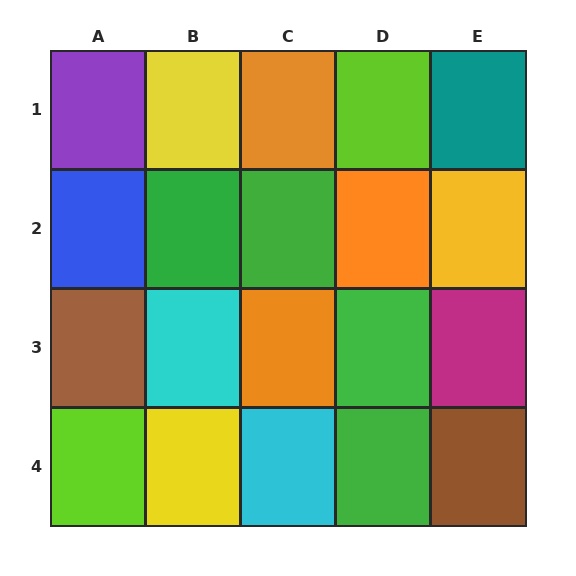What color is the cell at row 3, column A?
Brown.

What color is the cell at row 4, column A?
Lime.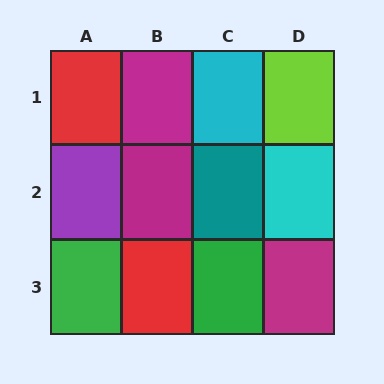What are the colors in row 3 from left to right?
Green, red, green, magenta.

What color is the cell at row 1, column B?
Magenta.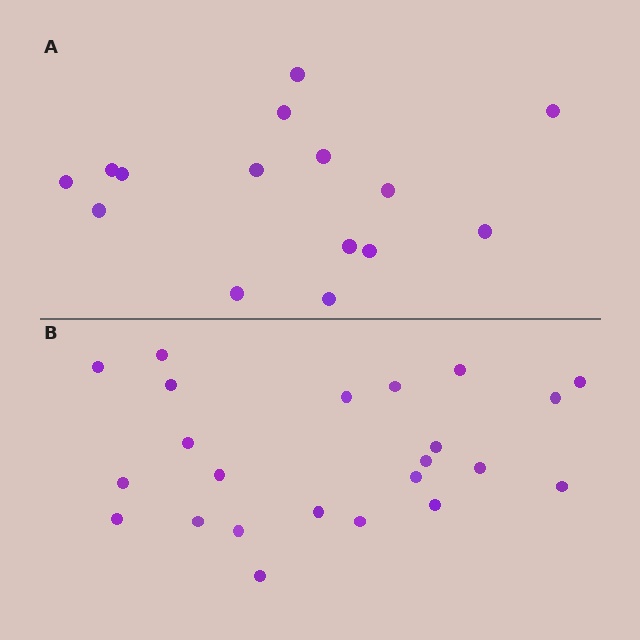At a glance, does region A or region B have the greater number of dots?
Region B (the bottom region) has more dots.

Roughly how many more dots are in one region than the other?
Region B has roughly 8 or so more dots than region A.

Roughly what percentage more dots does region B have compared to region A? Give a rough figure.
About 55% more.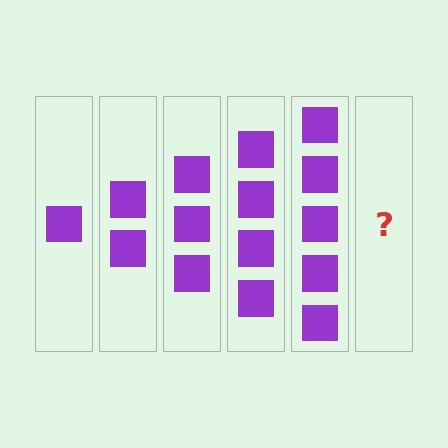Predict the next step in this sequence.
The next step is 6 squares.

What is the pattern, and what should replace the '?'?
The pattern is that each step adds one more square. The '?' should be 6 squares.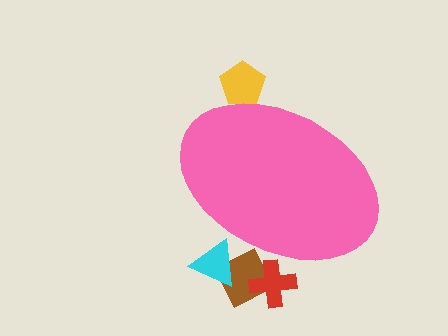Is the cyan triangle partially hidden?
Yes, the cyan triangle is partially hidden behind the pink ellipse.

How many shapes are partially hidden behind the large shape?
4 shapes are partially hidden.